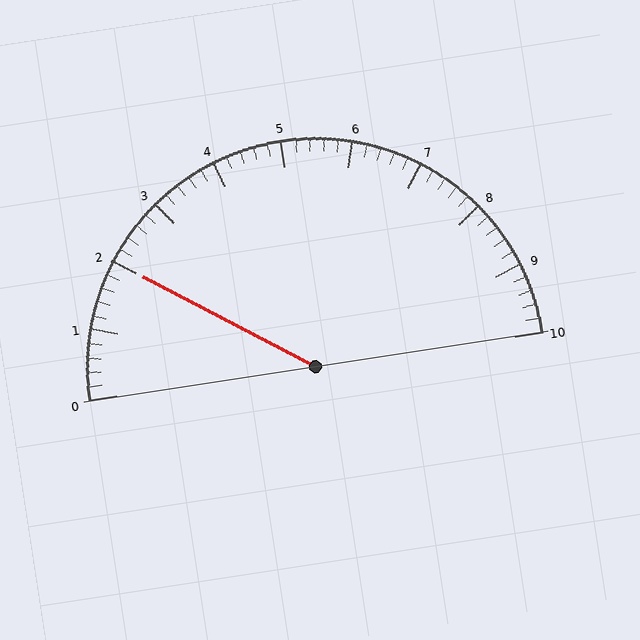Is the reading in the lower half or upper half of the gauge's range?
The reading is in the lower half of the range (0 to 10).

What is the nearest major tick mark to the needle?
The nearest major tick mark is 2.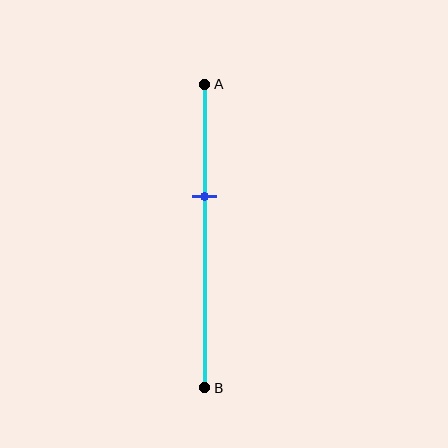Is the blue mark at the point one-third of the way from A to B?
No, the mark is at about 35% from A, not at the 33% one-third point.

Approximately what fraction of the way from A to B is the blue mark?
The blue mark is approximately 35% of the way from A to B.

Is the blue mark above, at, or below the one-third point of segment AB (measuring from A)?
The blue mark is below the one-third point of segment AB.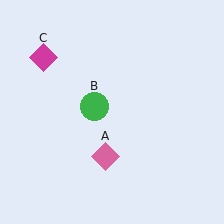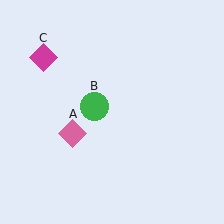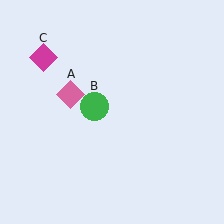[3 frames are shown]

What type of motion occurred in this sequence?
The pink diamond (object A) rotated clockwise around the center of the scene.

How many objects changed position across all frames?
1 object changed position: pink diamond (object A).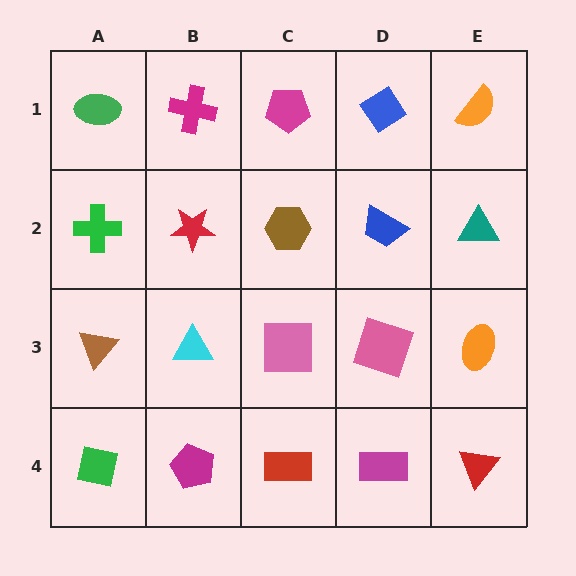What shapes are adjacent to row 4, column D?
A pink square (row 3, column D), a red rectangle (row 4, column C), a red triangle (row 4, column E).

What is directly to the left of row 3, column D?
A pink square.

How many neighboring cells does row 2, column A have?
3.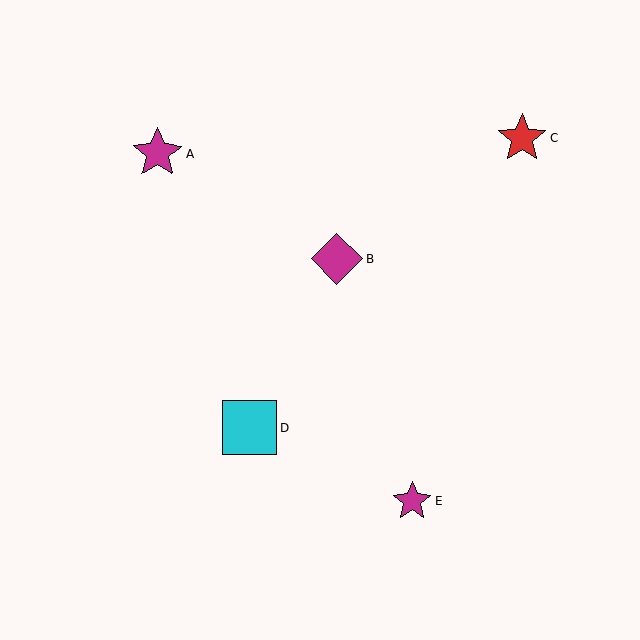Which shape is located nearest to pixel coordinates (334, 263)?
The magenta diamond (labeled B) at (337, 259) is nearest to that location.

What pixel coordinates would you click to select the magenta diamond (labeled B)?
Click at (337, 259) to select the magenta diamond B.